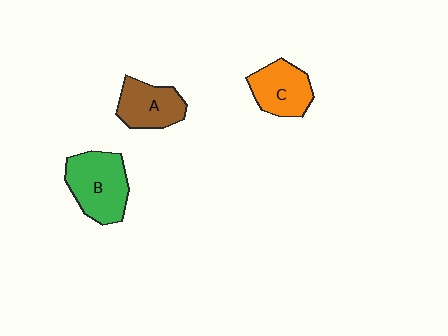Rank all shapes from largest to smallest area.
From largest to smallest: B (green), C (orange), A (brown).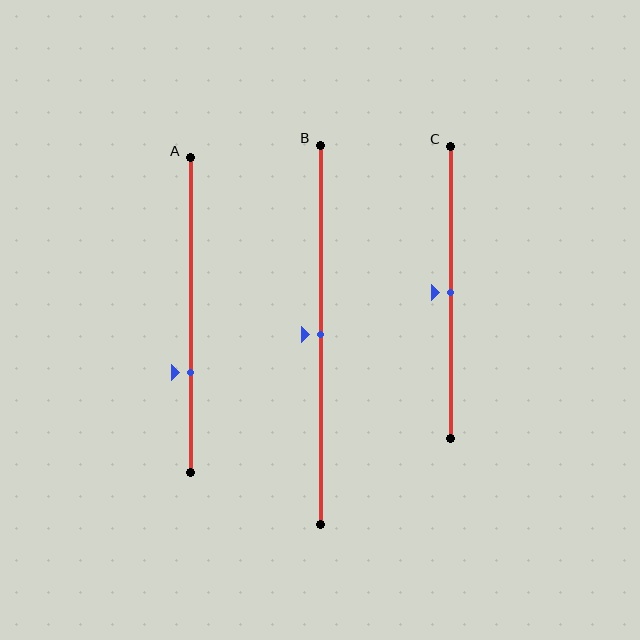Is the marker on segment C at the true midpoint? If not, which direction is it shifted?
Yes, the marker on segment C is at the true midpoint.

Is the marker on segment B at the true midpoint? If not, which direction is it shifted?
Yes, the marker on segment B is at the true midpoint.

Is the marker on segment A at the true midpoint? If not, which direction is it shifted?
No, the marker on segment A is shifted downward by about 18% of the segment length.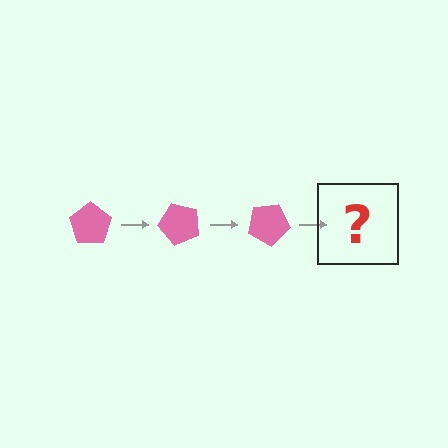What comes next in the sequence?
The next element should be a pink pentagon rotated 150 degrees.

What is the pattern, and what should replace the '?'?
The pattern is that the pentagon rotates 50 degrees each step. The '?' should be a pink pentagon rotated 150 degrees.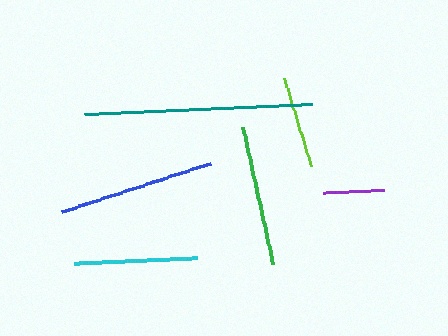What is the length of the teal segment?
The teal segment is approximately 228 pixels long.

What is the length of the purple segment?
The purple segment is approximately 61 pixels long.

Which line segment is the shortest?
The purple line is the shortest at approximately 61 pixels.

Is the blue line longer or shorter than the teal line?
The teal line is longer than the blue line.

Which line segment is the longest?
The teal line is the longest at approximately 228 pixels.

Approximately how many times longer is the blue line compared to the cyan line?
The blue line is approximately 1.3 times the length of the cyan line.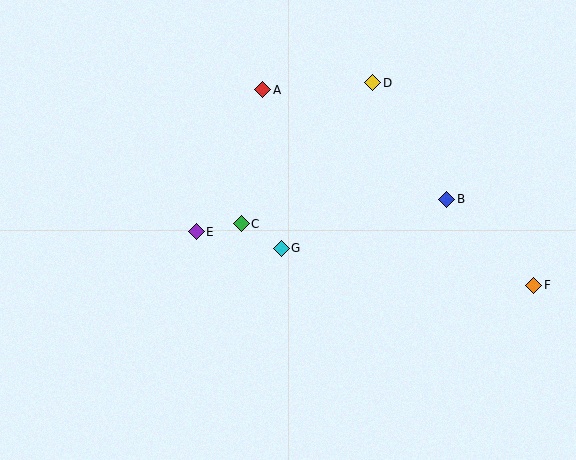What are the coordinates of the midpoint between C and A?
The midpoint between C and A is at (252, 157).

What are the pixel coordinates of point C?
Point C is at (241, 224).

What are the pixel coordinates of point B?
Point B is at (447, 199).